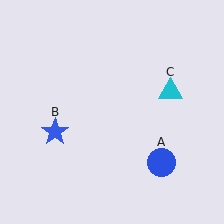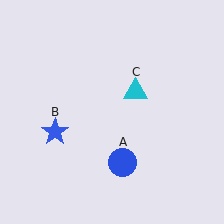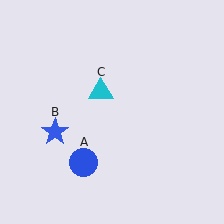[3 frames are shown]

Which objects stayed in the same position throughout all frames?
Blue star (object B) remained stationary.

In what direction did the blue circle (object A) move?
The blue circle (object A) moved left.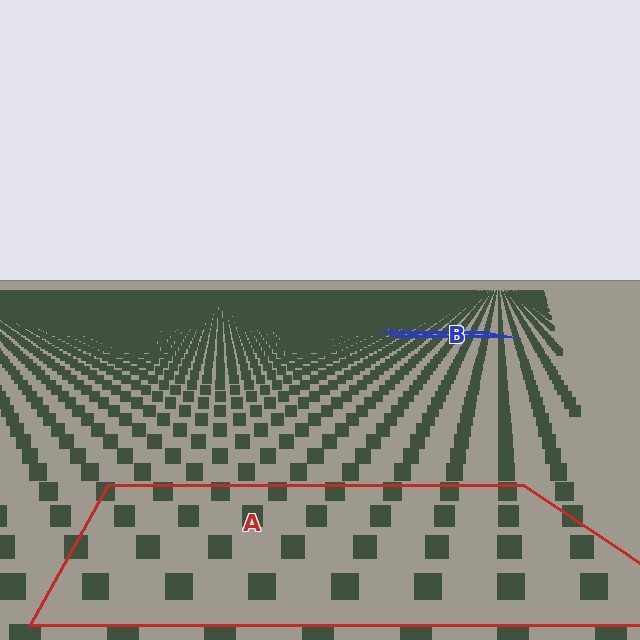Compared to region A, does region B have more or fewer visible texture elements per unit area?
Region B has more texture elements per unit area — they are packed more densely because it is farther away.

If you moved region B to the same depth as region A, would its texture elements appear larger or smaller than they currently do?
They would appear larger. At a closer depth, the same texture elements are projected at a bigger on-screen size.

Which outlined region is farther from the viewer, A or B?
Region B is farther from the viewer — the texture elements inside it appear smaller and more densely packed.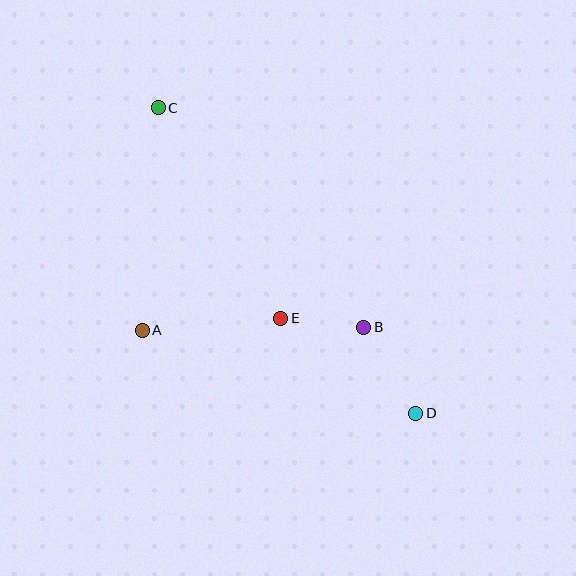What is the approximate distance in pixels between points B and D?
The distance between B and D is approximately 100 pixels.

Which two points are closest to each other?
Points B and E are closest to each other.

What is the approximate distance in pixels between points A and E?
The distance between A and E is approximately 139 pixels.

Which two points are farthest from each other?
Points C and D are farthest from each other.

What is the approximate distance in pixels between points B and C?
The distance between B and C is approximately 301 pixels.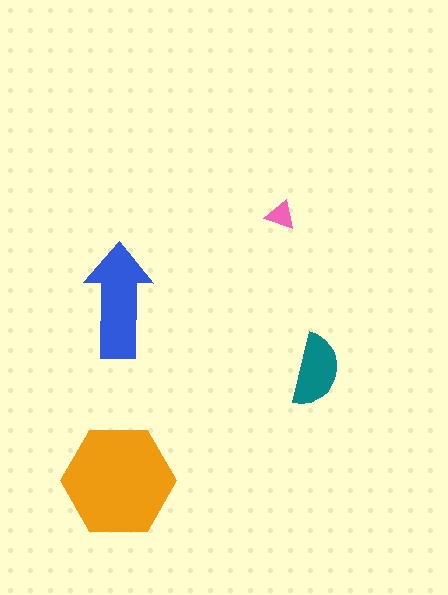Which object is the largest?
The orange hexagon.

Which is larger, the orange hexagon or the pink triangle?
The orange hexagon.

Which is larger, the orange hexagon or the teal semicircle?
The orange hexagon.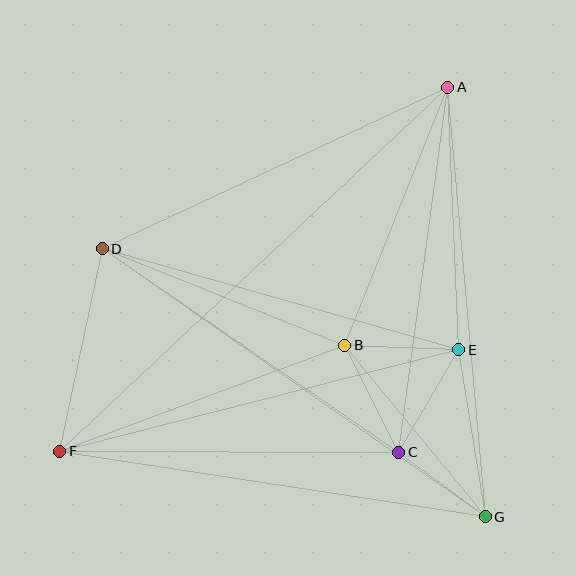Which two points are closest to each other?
Points C and G are closest to each other.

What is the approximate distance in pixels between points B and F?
The distance between B and F is approximately 304 pixels.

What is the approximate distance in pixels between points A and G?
The distance between A and G is approximately 431 pixels.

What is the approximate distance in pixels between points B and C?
The distance between B and C is approximately 120 pixels.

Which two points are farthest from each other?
Points A and F are farthest from each other.